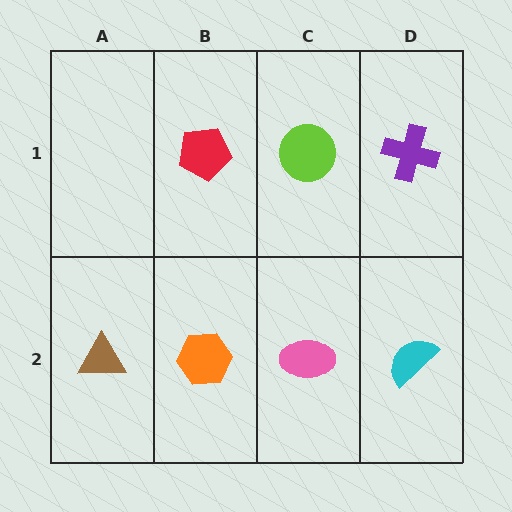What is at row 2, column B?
An orange hexagon.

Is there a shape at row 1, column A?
No, that cell is empty.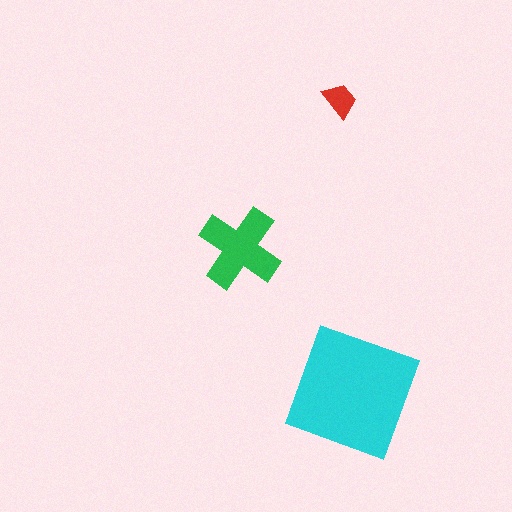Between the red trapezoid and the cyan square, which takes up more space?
The cyan square.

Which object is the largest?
The cyan square.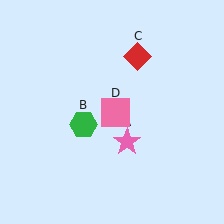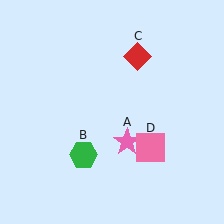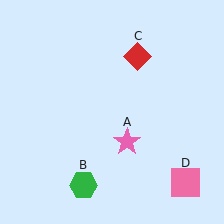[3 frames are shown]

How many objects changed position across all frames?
2 objects changed position: green hexagon (object B), pink square (object D).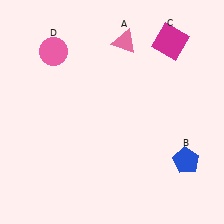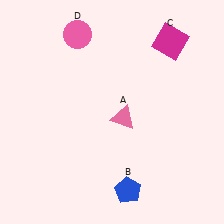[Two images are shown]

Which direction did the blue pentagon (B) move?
The blue pentagon (B) moved left.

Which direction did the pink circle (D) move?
The pink circle (D) moved right.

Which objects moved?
The objects that moved are: the pink triangle (A), the blue pentagon (B), the pink circle (D).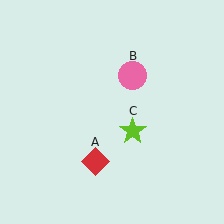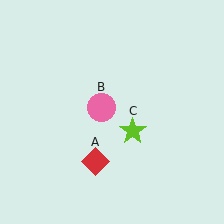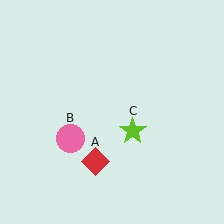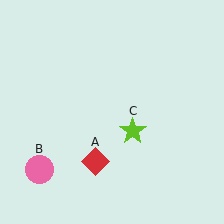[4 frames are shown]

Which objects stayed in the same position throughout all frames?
Red diamond (object A) and lime star (object C) remained stationary.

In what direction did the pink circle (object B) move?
The pink circle (object B) moved down and to the left.